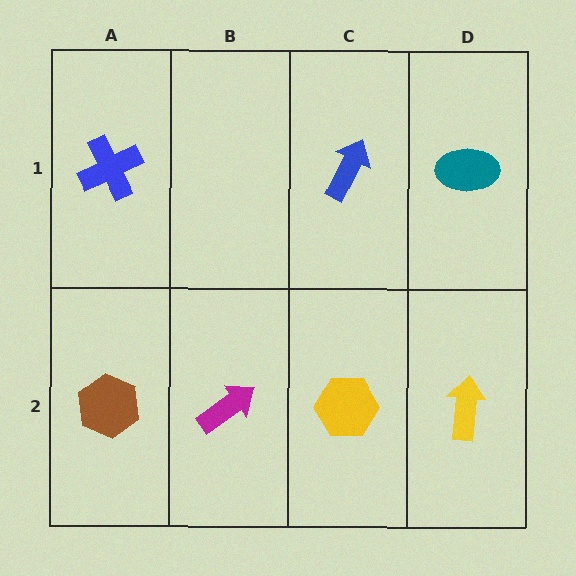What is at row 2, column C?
A yellow hexagon.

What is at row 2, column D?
A yellow arrow.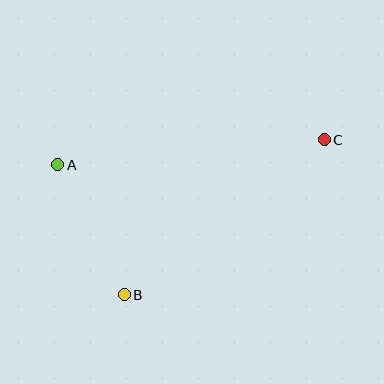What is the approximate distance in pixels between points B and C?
The distance between B and C is approximately 253 pixels.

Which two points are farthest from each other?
Points A and C are farthest from each other.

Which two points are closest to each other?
Points A and B are closest to each other.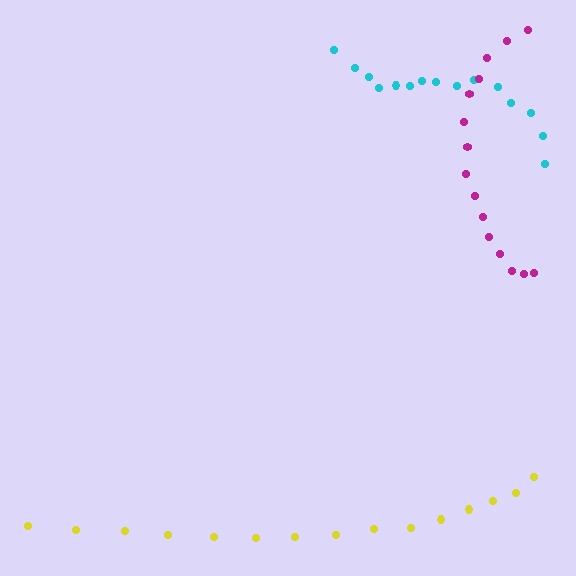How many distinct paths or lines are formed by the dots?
There are 3 distinct paths.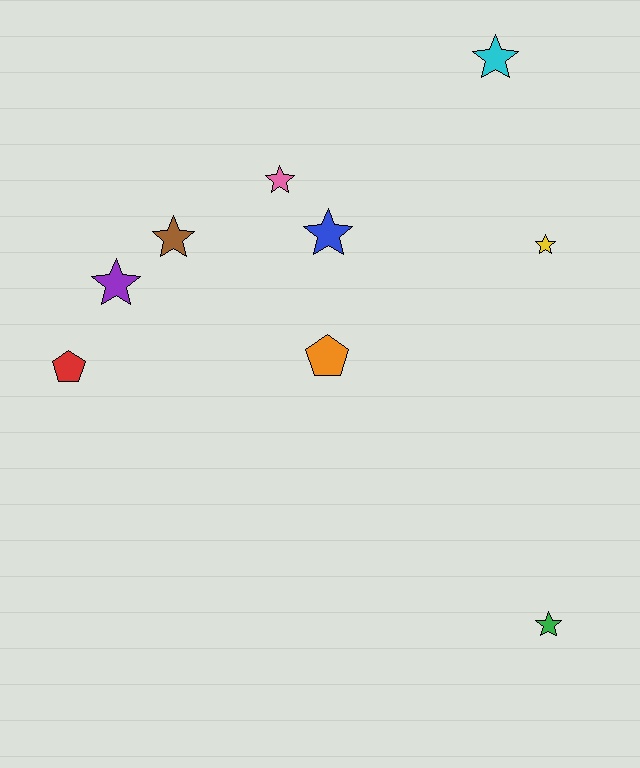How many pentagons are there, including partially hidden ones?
There are 2 pentagons.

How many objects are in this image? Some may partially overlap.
There are 9 objects.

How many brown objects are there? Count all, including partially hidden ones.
There is 1 brown object.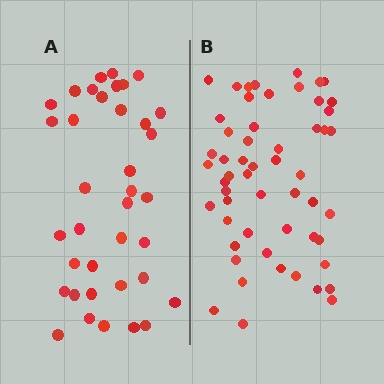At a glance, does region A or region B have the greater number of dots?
Region B (the right region) has more dots.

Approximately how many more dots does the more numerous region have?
Region B has approximately 20 more dots than region A.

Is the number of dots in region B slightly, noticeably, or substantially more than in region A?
Region B has substantially more. The ratio is roughly 1.5 to 1.